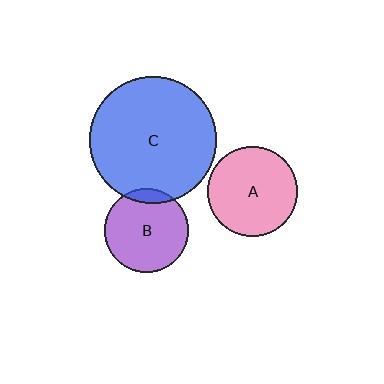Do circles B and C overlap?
Yes.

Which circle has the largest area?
Circle C (blue).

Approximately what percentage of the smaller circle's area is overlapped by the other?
Approximately 10%.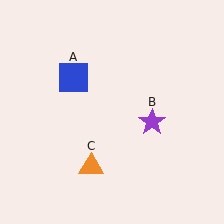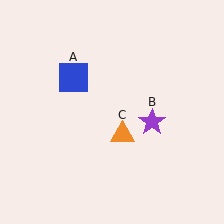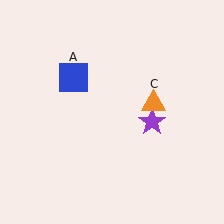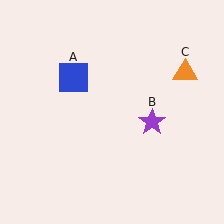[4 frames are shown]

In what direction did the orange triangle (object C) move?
The orange triangle (object C) moved up and to the right.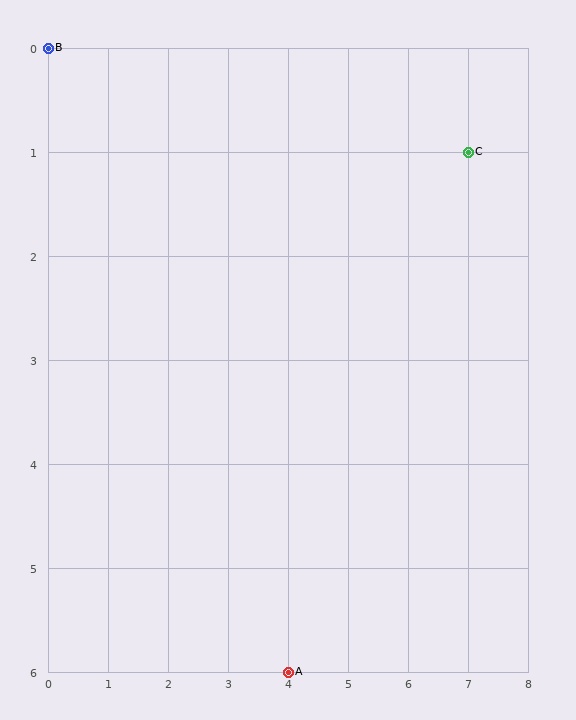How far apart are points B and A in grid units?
Points B and A are 4 columns and 6 rows apart (about 7.2 grid units diagonally).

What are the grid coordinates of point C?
Point C is at grid coordinates (7, 1).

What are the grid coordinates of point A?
Point A is at grid coordinates (4, 6).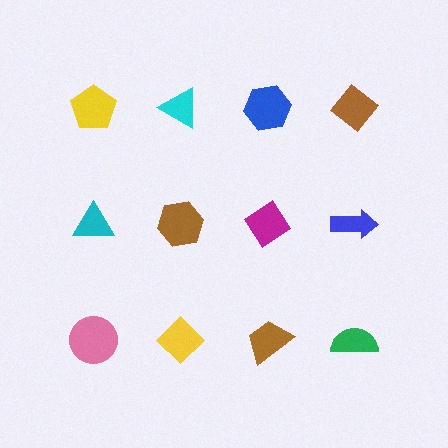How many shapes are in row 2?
4 shapes.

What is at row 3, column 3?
A brown trapezoid.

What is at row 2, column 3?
A magenta diamond.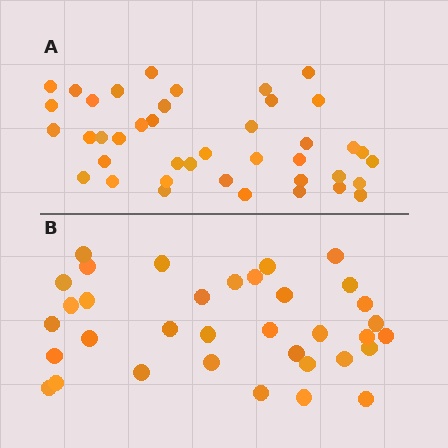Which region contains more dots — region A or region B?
Region A (the top region) has more dots.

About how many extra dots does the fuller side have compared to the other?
Region A has about 6 more dots than region B.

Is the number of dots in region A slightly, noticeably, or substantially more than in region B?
Region A has only slightly more — the two regions are fairly close. The ratio is roughly 1.2 to 1.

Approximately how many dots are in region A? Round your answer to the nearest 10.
About 40 dots. (The exact count is 41, which rounds to 40.)